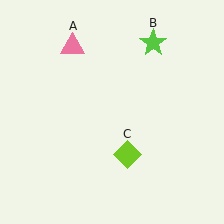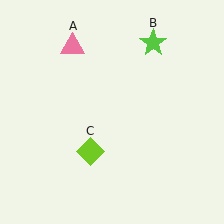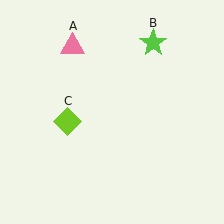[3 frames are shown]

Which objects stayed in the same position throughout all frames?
Pink triangle (object A) and lime star (object B) remained stationary.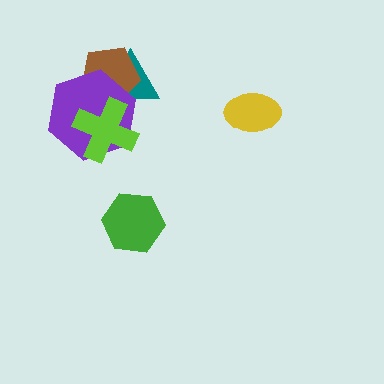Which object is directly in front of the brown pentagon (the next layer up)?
The purple hexagon is directly in front of the brown pentagon.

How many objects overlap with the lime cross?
3 objects overlap with the lime cross.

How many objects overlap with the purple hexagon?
3 objects overlap with the purple hexagon.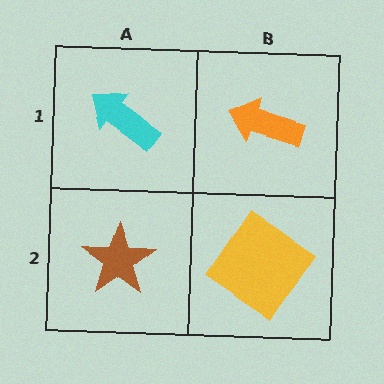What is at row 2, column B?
A yellow diamond.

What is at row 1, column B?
An orange arrow.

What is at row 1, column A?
A cyan arrow.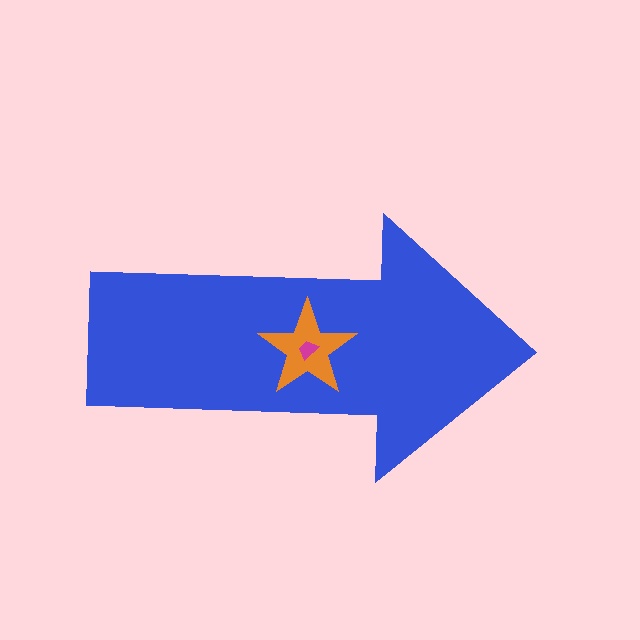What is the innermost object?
The magenta trapezoid.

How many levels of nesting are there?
3.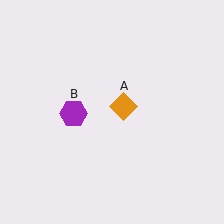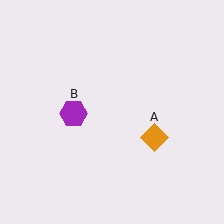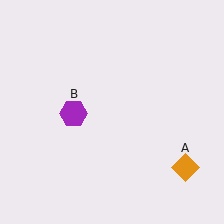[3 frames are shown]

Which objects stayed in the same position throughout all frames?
Purple hexagon (object B) remained stationary.